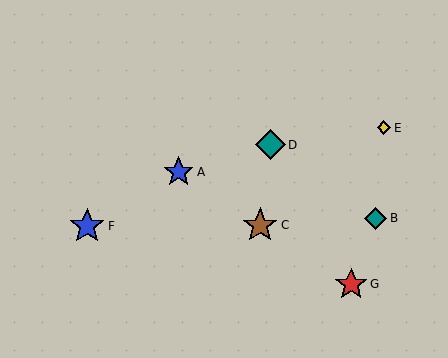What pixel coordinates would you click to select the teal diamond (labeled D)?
Click at (270, 145) to select the teal diamond D.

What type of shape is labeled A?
Shape A is a blue star.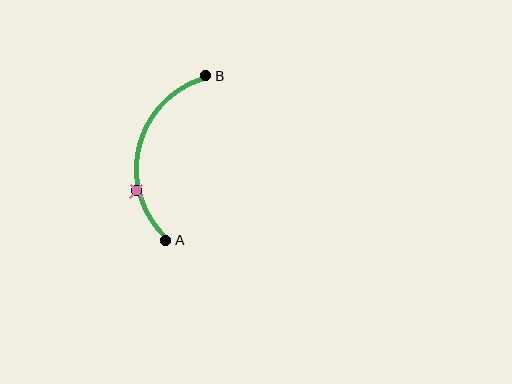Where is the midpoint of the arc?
The arc midpoint is the point on the curve farthest from the straight line joining A and B. It sits to the left of that line.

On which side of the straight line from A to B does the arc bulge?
The arc bulges to the left of the straight line connecting A and B.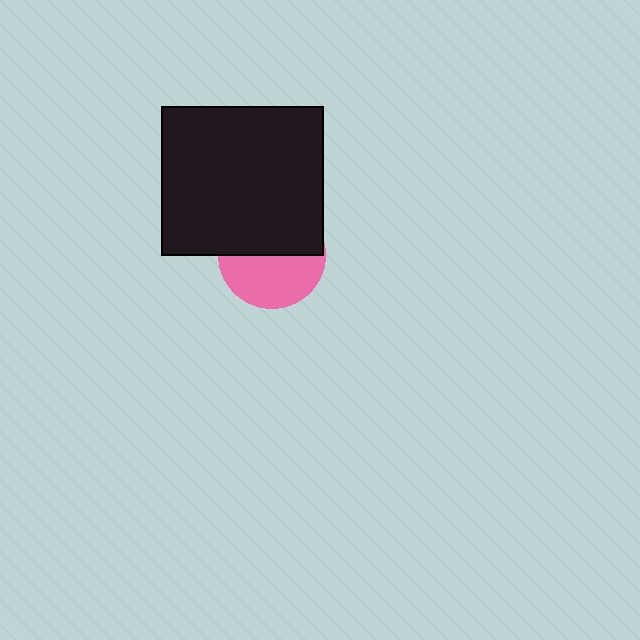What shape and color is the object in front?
The object in front is a black rectangle.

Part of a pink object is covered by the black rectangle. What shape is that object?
It is a circle.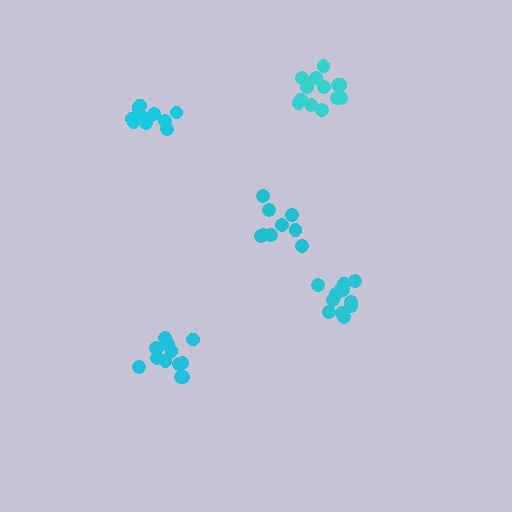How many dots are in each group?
Group 1: 13 dots, Group 2: 9 dots, Group 3: 13 dots, Group 4: 13 dots, Group 5: 10 dots (58 total).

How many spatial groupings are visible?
There are 5 spatial groupings.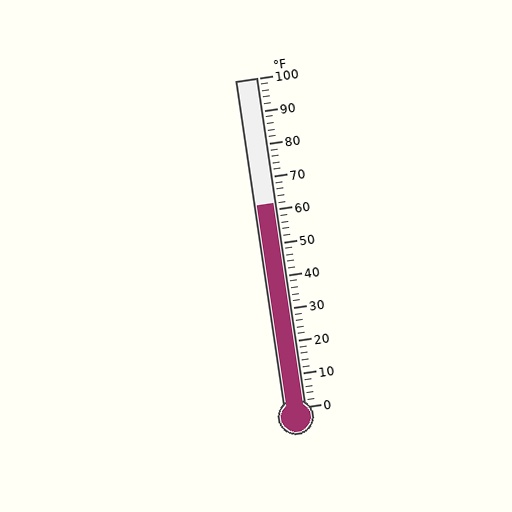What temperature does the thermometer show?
The thermometer shows approximately 62°F.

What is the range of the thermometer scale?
The thermometer scale ranges from 0°F to 100°F.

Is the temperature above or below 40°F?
The temperature is above 40°F.